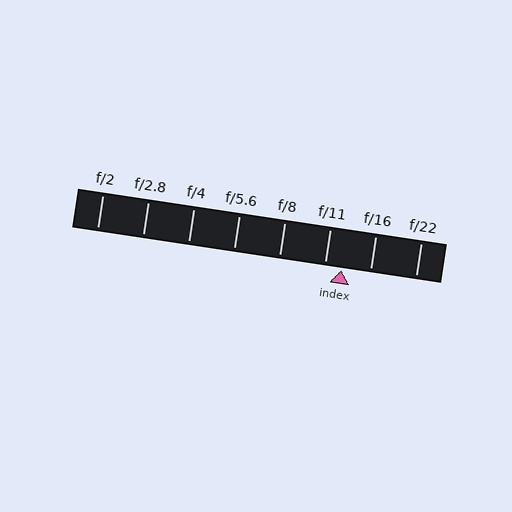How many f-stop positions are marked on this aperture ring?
There are 8 f-stop positions marked.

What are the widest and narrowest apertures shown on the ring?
The widest aperture shown is f/2 and the narrowest is f/22.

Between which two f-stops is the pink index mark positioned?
The index mark is between f/11 and f/16.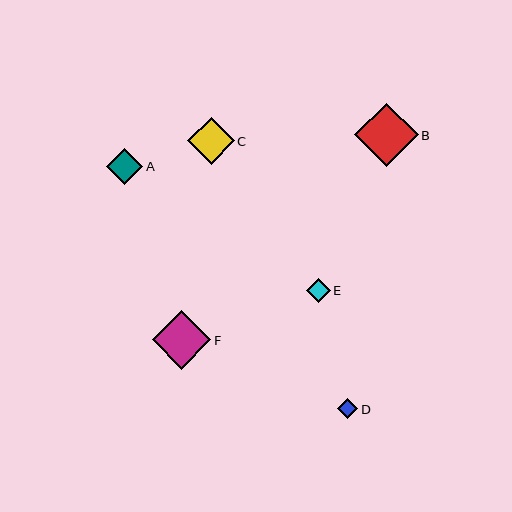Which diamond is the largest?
Diamond B is the largest with a size of approximately 63 pixels.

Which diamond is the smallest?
Diamond D is the smallest with a size of approximately 20 pixels.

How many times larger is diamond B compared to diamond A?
Diamond B is approximately 1.8 times the size of diamond A.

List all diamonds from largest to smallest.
From largest to smallest: B, F, C, A, E, D.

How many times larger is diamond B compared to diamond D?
Diamond B is approximately 3.2 times the size of diamond D.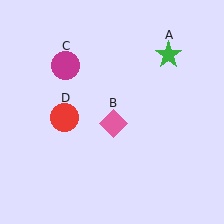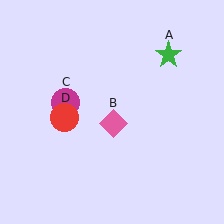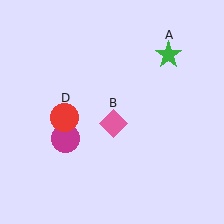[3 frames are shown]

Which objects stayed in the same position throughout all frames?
Green star (object A) and pink diamond (object B) and red circle (object D) remained stationary.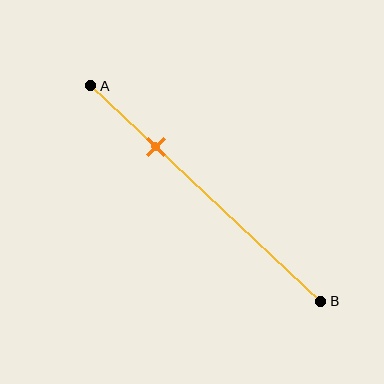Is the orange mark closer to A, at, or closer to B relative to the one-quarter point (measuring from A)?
The orange mark is closer to point B than the one-quarter point of segment AB.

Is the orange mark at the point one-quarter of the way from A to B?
No, the mark is at about 30% from A, not at the 25% one-quarter point.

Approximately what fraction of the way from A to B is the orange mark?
The orange mark is approximately 30% of the way from A to B.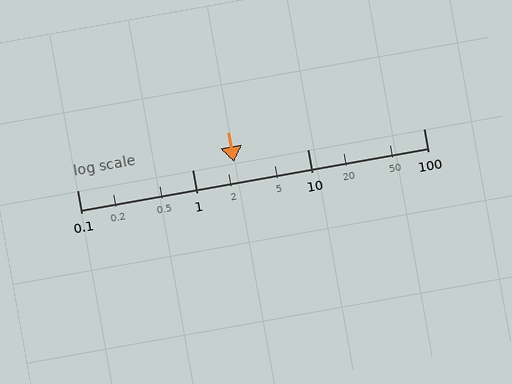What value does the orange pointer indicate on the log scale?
The pointer indicates approximately 2.3.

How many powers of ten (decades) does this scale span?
The scale spans 3 decades, from 0.1 to 100.